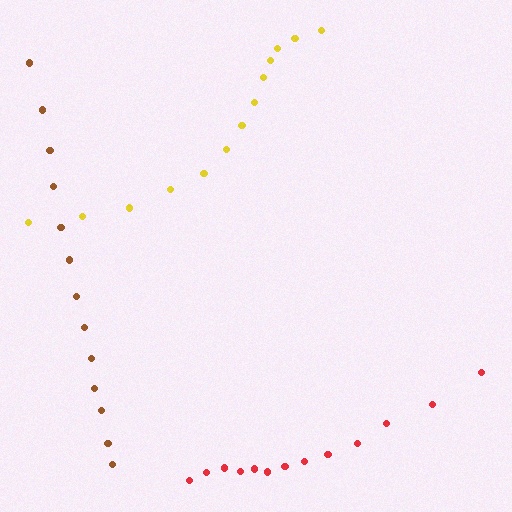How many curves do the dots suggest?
There are 3 distinct paths.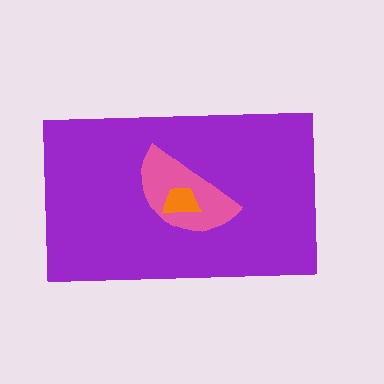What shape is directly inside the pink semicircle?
The orange trapezoid.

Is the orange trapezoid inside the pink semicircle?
Yes.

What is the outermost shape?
The purple rectangle.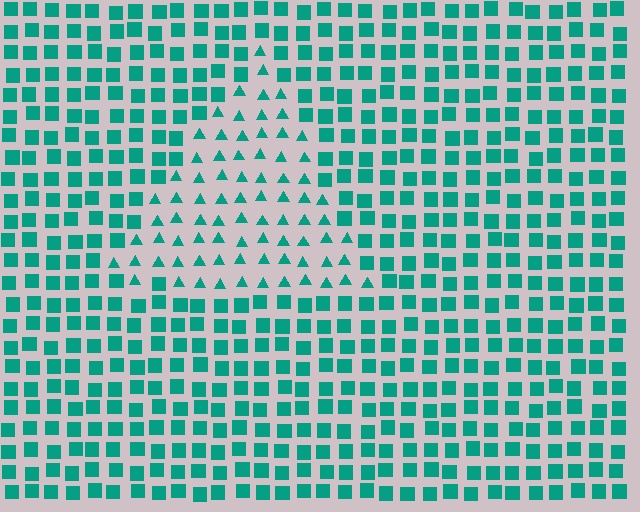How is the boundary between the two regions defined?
The boundary is defined by a change in element shape: triangles inside vs. squares outside. All elements share the same color and spacing.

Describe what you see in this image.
The image is filled with small teal elements arranged in a uniform grid. A triangle-shaped region contains triangles, while the surrounding area contains squares. The boundary is defined purely by the change in element shape.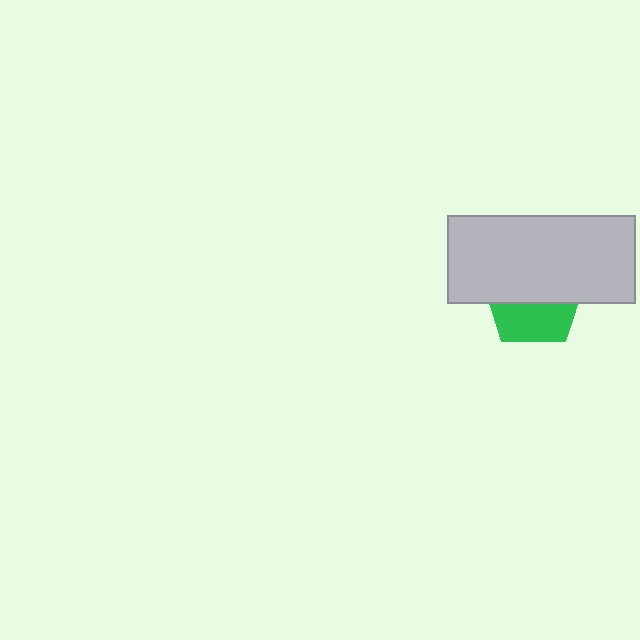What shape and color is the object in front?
The object in front is a light gray rectangle.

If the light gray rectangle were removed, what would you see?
You would see the complete green pentagon.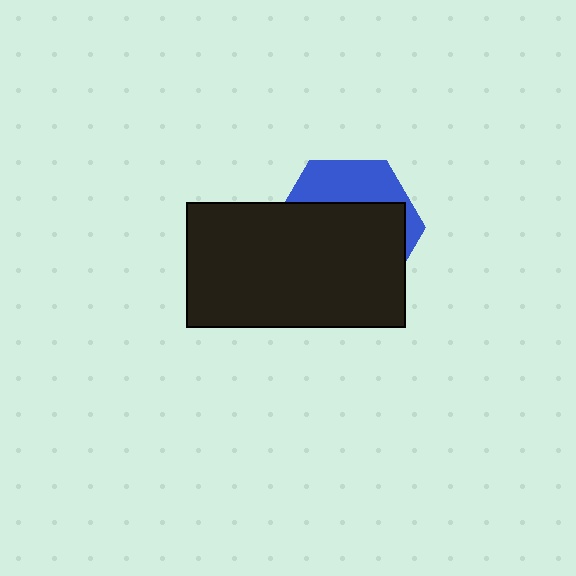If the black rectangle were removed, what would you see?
You would see the complete blue hexagon.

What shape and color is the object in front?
The object in front is a black rectangle.